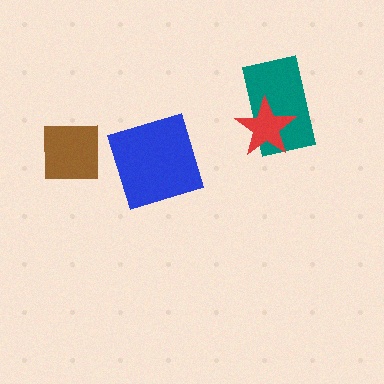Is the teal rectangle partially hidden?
Yes, it is partially covered by another shape.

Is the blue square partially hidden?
No, no other shape covers it.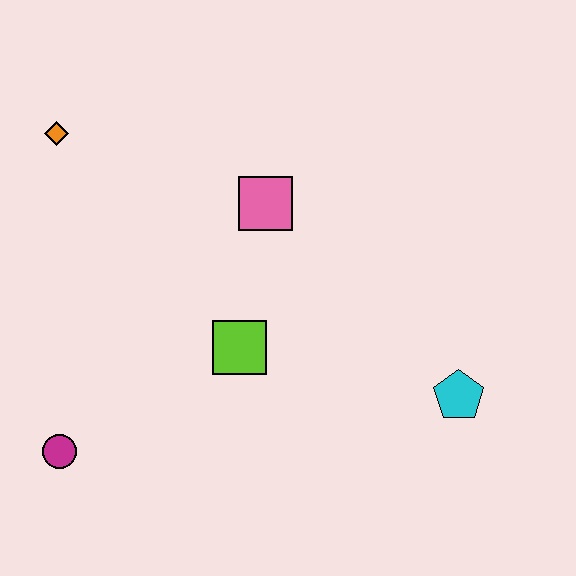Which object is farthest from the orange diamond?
The cyan pentagon is farthest from the orange diamond.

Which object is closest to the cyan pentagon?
The lime square is closest to the cyan pentagon.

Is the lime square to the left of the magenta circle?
No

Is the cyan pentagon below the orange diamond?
Yes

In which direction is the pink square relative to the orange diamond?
The pink square is to the right of the orange diamond.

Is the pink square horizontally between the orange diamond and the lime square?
No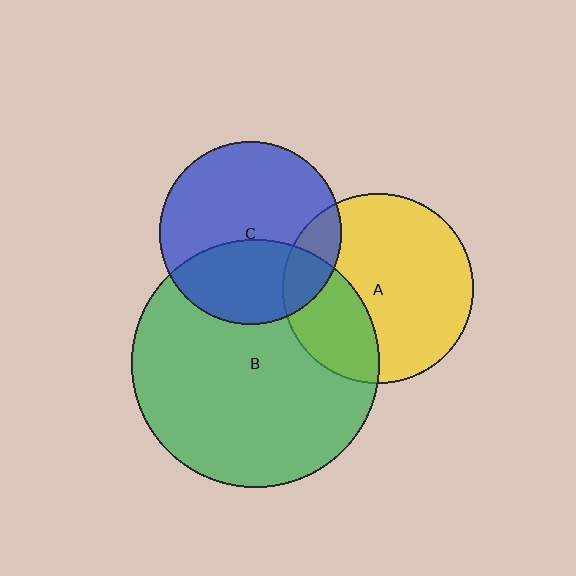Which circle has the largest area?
Circle B (green).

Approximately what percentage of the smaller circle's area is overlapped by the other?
Approximately 15%.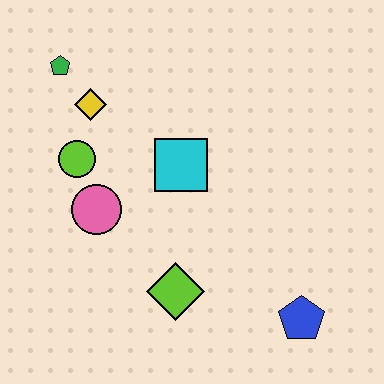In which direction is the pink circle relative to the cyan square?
The pink circle is to the left of the cyan square.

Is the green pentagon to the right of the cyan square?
No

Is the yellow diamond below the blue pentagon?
No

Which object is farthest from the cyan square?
The blue pentagon is farthest from the cyan square.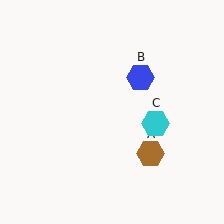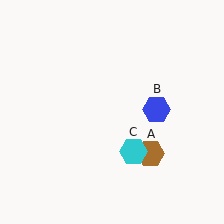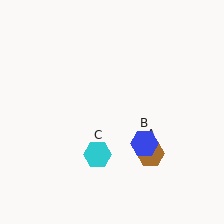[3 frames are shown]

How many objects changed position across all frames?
2 objects changed position: blue hexagon (object B), cyan hexagon (object C).